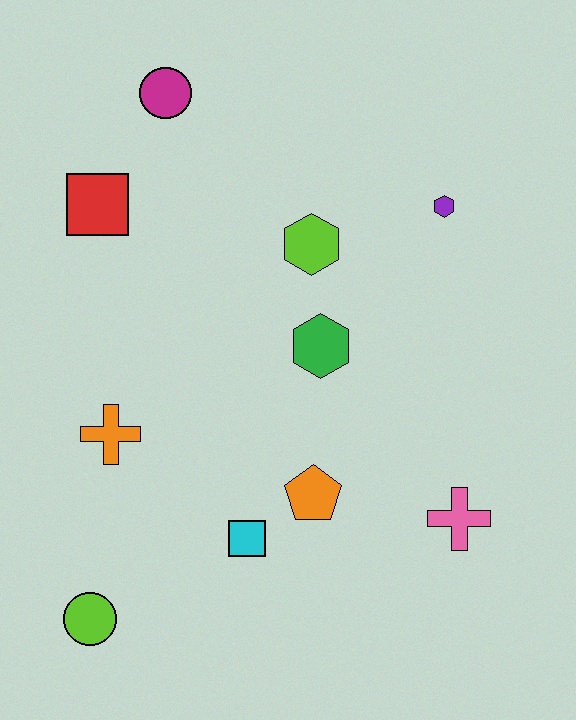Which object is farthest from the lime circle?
The purple hexagon is farthest from the lime circle.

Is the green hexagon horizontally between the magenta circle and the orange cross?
No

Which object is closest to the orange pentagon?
The cyan square is closest to the orange pentagon.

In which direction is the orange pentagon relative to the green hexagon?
The orange pentagon is below the green hexagon.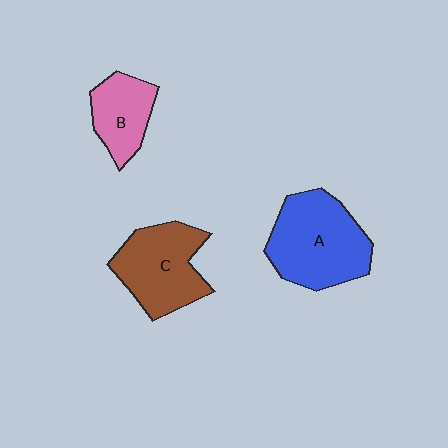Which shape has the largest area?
Shape A (blue).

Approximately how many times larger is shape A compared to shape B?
Approximately 1.8 times.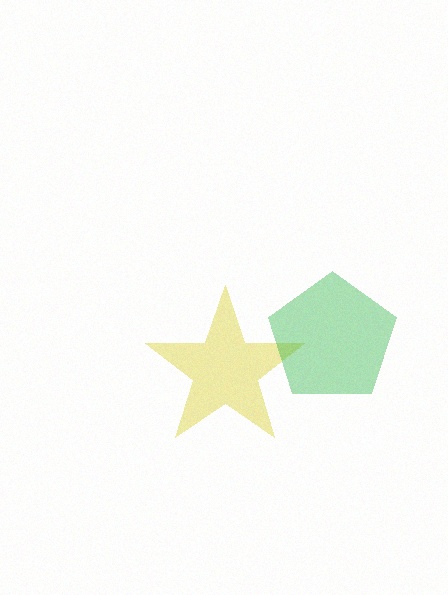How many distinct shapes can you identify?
There are 2 distinct shapes: a yellow star, a green pentagon.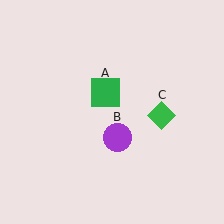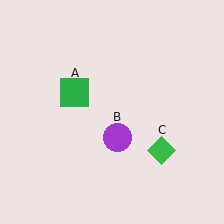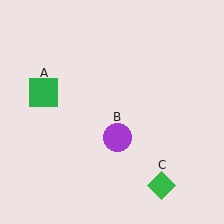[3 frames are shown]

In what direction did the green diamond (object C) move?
The green diamond (object C) moved down.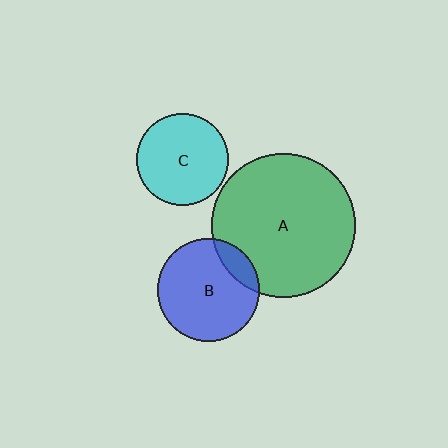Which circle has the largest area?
Circle A (green).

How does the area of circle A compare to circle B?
Approximately 2.0 times.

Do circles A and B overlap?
Yes.